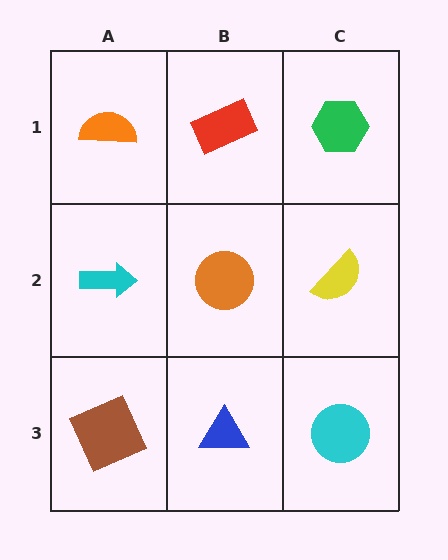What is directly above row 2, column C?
A green hexagon.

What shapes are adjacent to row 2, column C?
A green hexagon (row 1, column C), a cyan circle (row 3, column C), an orange circle (row 2, column B).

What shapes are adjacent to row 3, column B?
An orange circle (row 2, column B), a brown square (row 3, column A), a cyan circle (row 3, column C).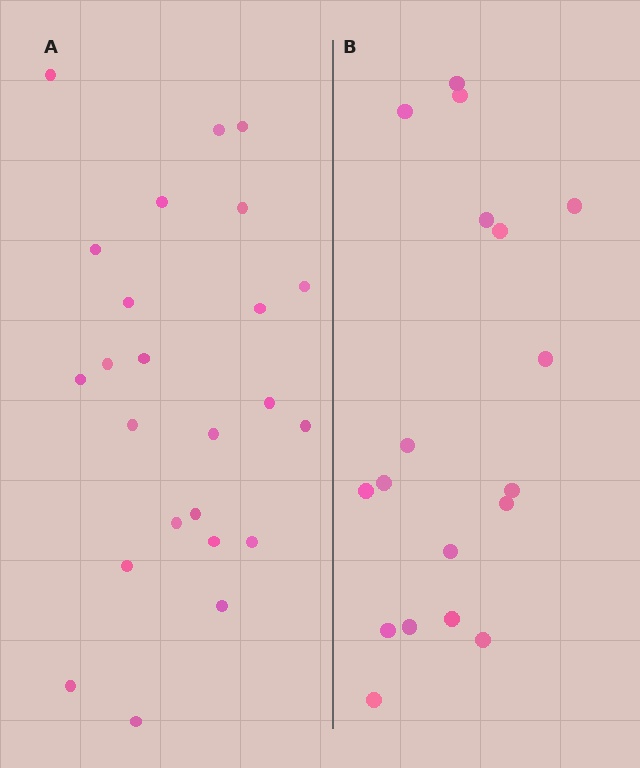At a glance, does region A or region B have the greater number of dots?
Region A (the left region) has more dots.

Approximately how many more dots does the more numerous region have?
Region A has about 6 more dots than region B.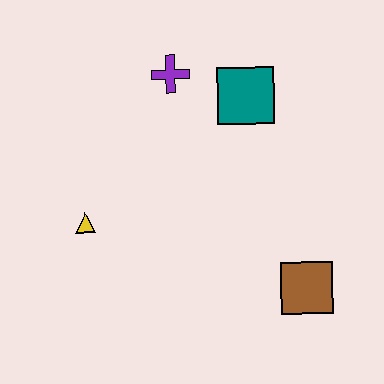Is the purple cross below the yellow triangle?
No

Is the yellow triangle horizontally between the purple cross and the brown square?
No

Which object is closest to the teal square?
The purple cross is closest to the teal square.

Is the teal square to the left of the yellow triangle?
No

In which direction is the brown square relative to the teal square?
The brown square is below the teal square.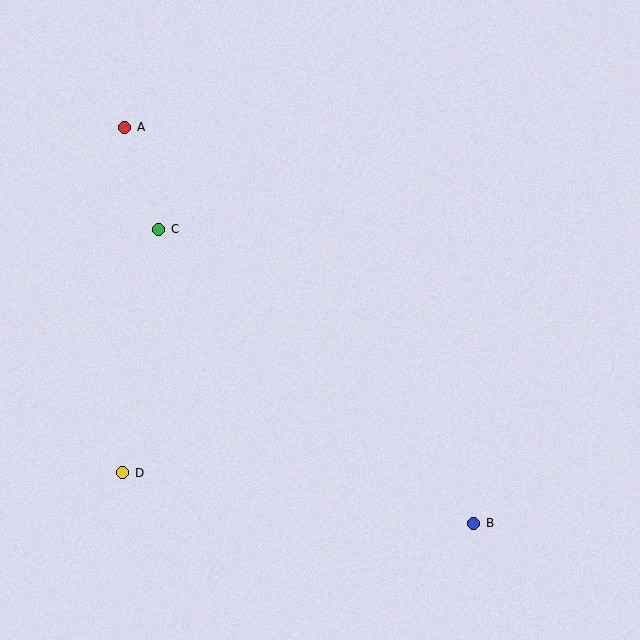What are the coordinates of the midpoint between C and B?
The midpoint between C and B is at (316, 376).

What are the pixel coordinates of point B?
Point B is at (474, 523).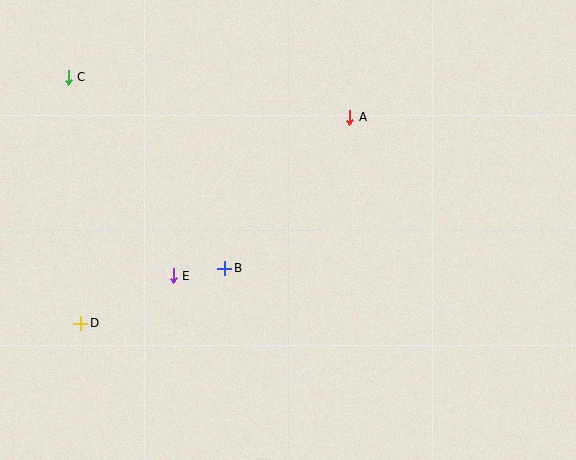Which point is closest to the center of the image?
Point B at (225, 268) is closest to the center.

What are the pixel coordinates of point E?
Point E is at (173, 276).